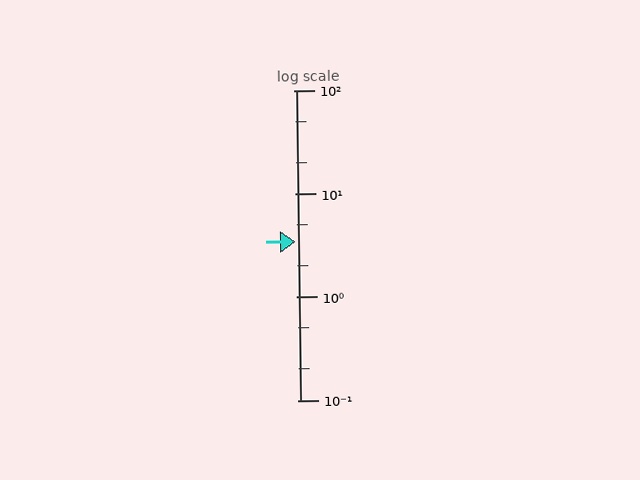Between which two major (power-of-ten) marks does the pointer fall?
The pointer is between 1 and 10.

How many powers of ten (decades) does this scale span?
The scale spans 3 decades, from 0.1 to 100.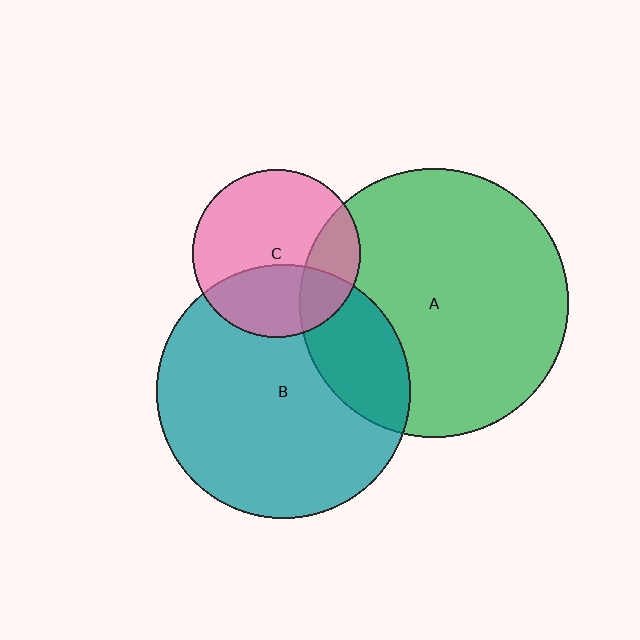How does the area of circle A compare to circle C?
Approximately 2.6 times.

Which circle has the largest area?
Circle A (green).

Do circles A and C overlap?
Yes.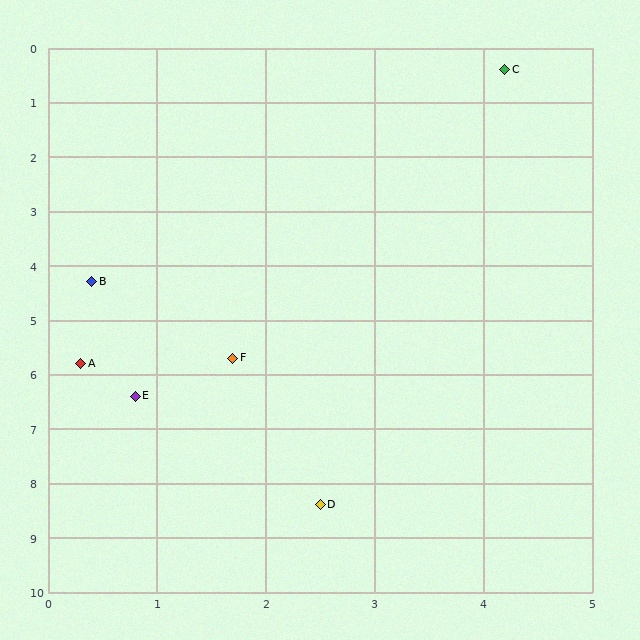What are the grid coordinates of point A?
Point A is at approximately (0.3, 5.8).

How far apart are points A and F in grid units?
Points A and F are about 1.4 grid units apart.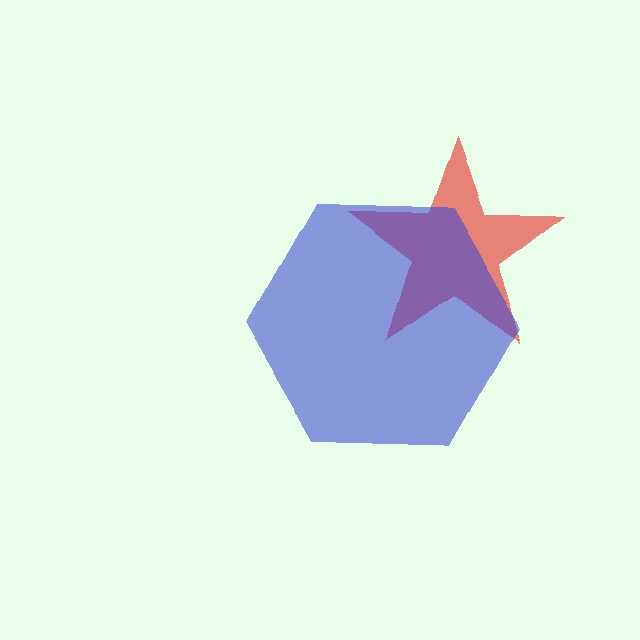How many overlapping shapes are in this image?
There are 2 overlapping shapes in the image.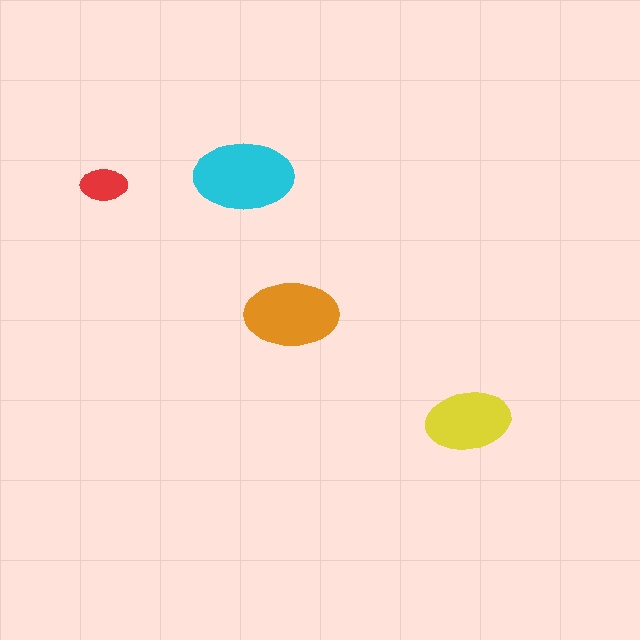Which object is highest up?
The cyan ellipse is topmost.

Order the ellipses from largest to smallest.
the cyan one, the orange one, the yellow one, the red one.